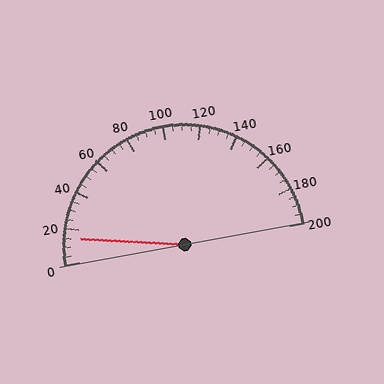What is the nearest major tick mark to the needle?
The nearest major tick mark is 20.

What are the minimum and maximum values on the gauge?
The gauge ranges from 0 to 200.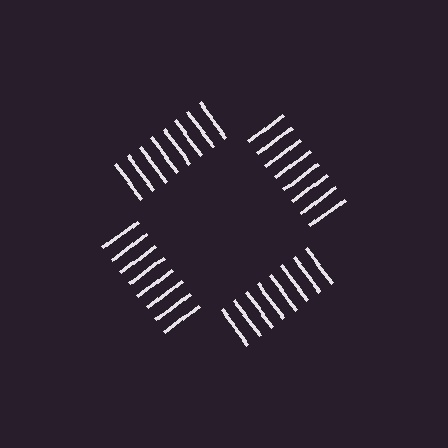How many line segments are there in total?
32 — 8 along each of the 4 edges.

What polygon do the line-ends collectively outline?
An illusory square — the line segments terminate on its edges but no continuous stroke is drawn.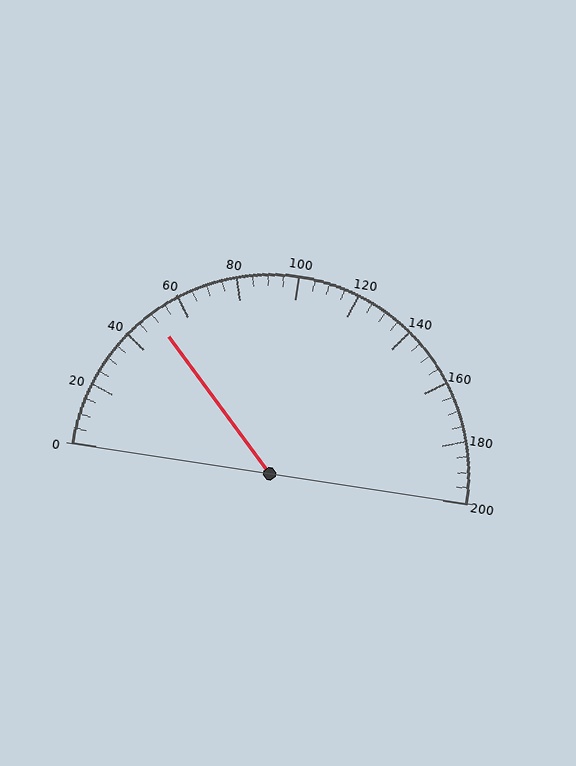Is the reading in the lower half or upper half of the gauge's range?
The reading is in the lower half of the range (0 to 200).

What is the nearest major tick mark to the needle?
The nearest major tick mark is 40.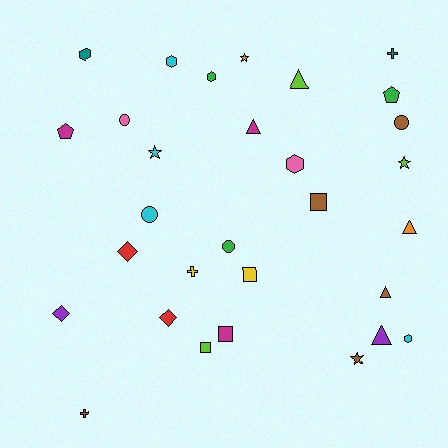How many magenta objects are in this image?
There are 3 magenta objects.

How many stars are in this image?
There are 4 stars.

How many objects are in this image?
There are 30 objects.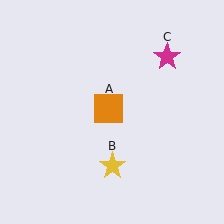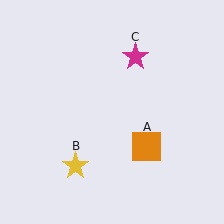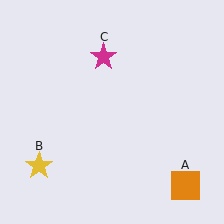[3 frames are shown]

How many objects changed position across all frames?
3 objects changed position: orange square (object A), yellow star (object B), magenta star (object C).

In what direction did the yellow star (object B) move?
The yellow star (object B) moved left.